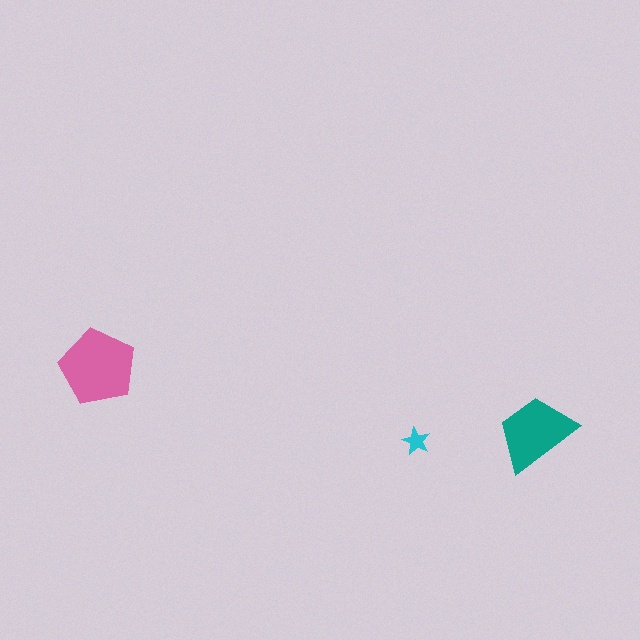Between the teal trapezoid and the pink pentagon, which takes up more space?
The pink pentagon.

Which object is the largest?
The pink pentagon.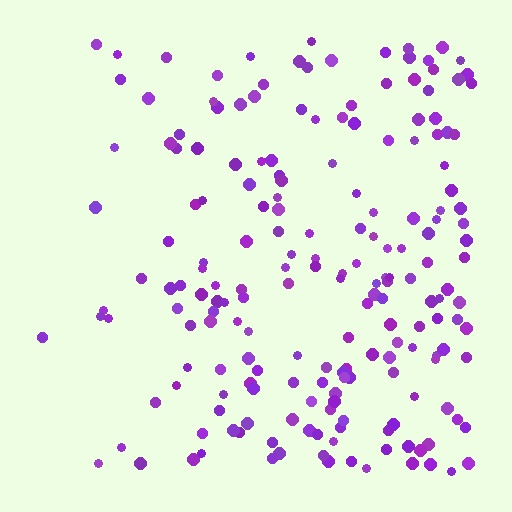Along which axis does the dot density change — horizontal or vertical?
Horizontal.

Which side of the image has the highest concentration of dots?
The right.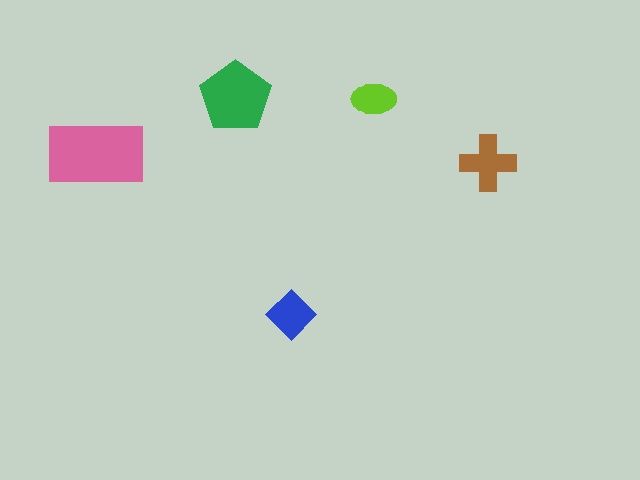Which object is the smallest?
The lime ellipse.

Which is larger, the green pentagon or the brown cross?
The green pentagon.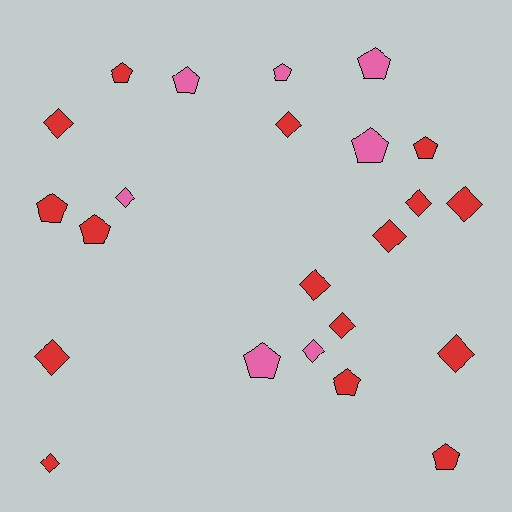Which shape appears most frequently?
Diamond, with 12 objects.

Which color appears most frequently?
Red, with 16 objects.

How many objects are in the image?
There are 23 objects.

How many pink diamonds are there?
There are 2 pink diamonds.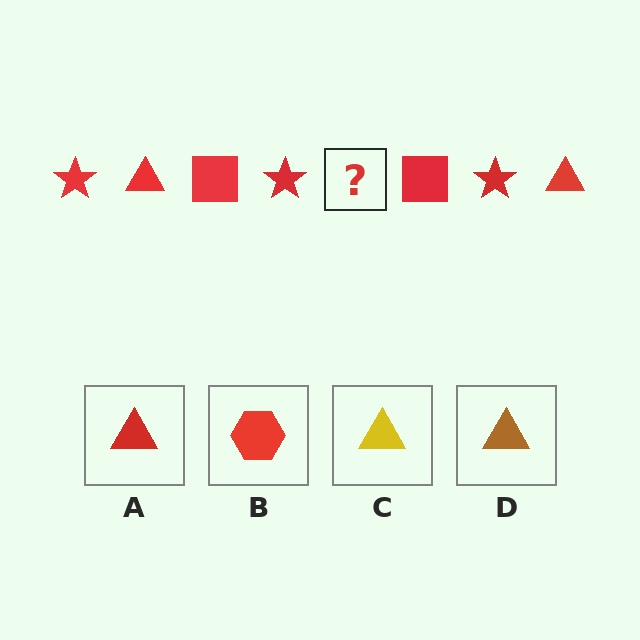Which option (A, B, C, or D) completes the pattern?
A.